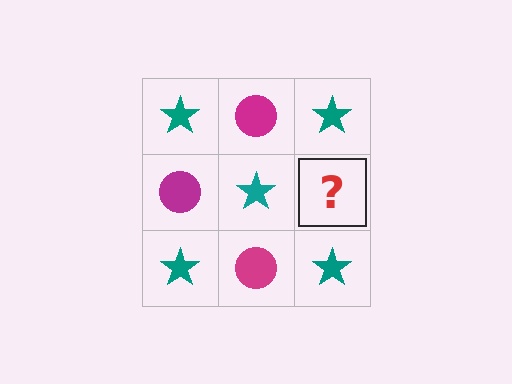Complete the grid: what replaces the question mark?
The question mark should be replaced with a magenta circle.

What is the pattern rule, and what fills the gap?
The rule is that it alternates teal star and magenta circle in a checkerboard pattern. The gap should be filled with a magenta circle.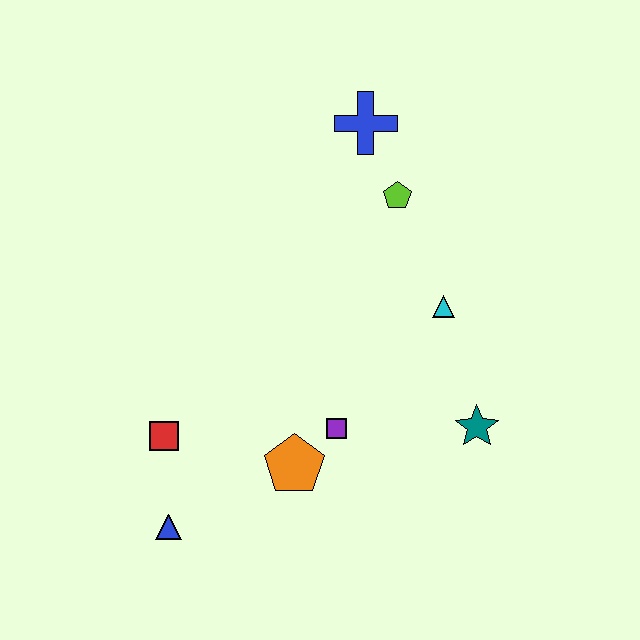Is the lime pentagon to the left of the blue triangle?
No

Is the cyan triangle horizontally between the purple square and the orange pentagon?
No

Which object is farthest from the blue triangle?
The blue cross is farthest from the blue triangle.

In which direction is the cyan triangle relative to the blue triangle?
The cyan triangle is to the right of the blue triangle.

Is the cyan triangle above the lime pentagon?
No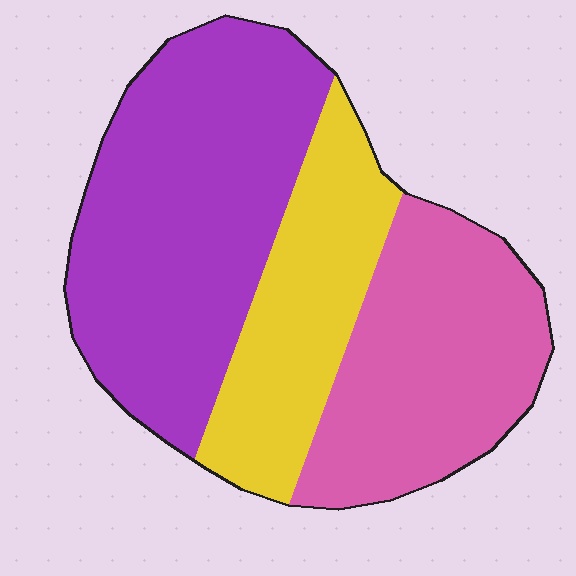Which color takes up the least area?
Yellow, at roughly 25%.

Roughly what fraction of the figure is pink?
Pink takes up about one third (1/3) of the figure.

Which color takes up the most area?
Purple, at roughly 45%.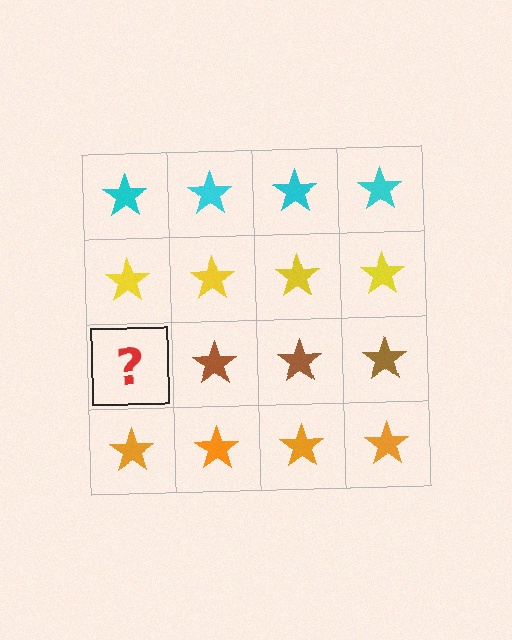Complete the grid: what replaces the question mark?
The question mark should be replaced with a brown star.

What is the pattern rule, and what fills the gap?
The rule is that each row has a consistent color. The gap should be filled with a brown star.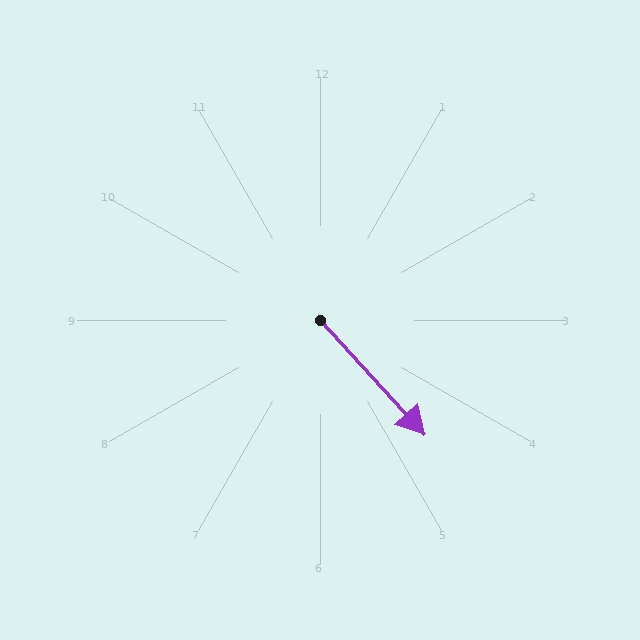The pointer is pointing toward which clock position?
Roughly 5 o'clock.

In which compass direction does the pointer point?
Southeast.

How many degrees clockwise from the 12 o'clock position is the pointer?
Approximately 138 degrees.